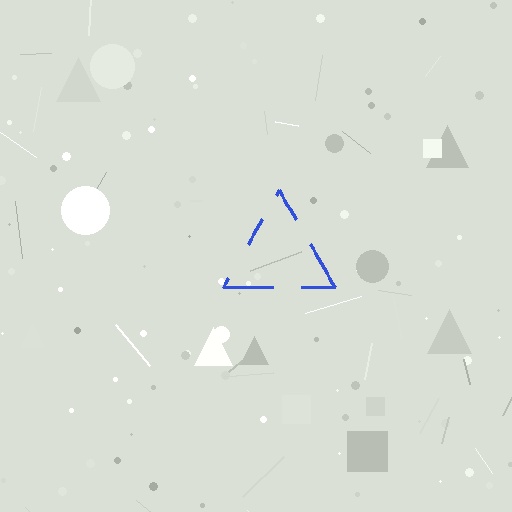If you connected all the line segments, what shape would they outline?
They would outline a triangle.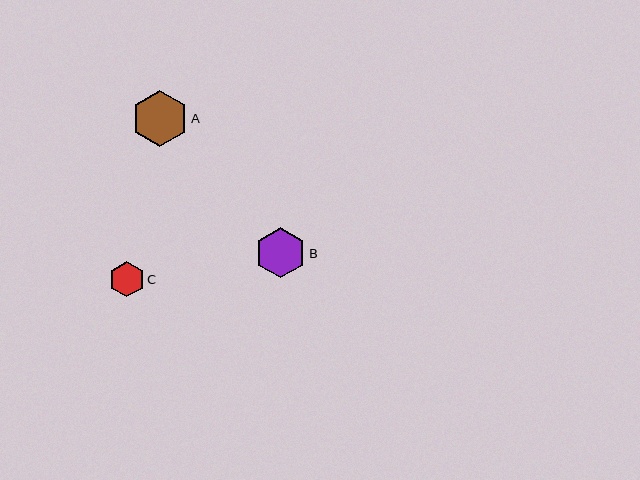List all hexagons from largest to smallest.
From largest to smallest: A, B, C.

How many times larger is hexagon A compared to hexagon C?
Hexagon A is approximately 1.6 times the size of hexagon C.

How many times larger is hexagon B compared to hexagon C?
Hexagon B is approximately 1.4 times the size of hexagon C.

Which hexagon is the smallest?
Hexagon C is the smallest with a size of approximately 35 pixels.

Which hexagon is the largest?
Hexagon A is the largest with a size of approximately 56 pixels.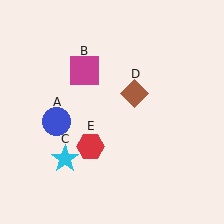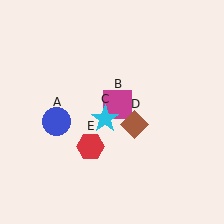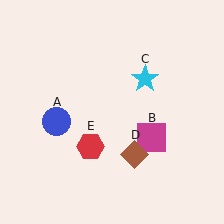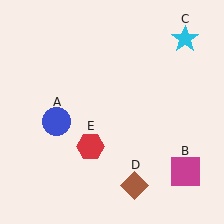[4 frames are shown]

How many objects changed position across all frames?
3 objects changed position: magenta square (object B), cyan star (object C), brown diamond (object D).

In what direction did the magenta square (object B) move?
The magenta square (object B) moved down and to the right.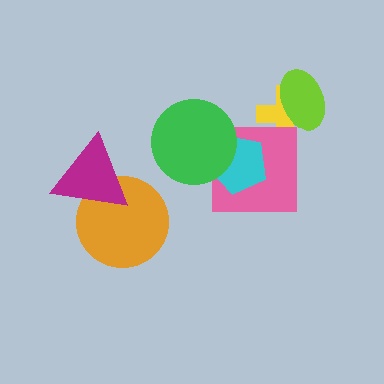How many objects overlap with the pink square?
2 objects overlap with the pink square.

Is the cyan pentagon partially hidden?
Yes, it is partially covered by another shape.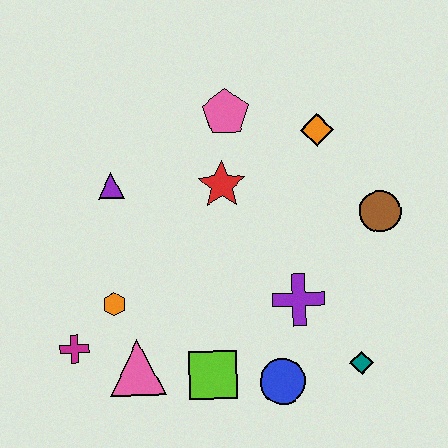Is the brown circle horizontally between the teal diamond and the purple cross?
No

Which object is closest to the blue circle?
The lime square is closest to the blue circle.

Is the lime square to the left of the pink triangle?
No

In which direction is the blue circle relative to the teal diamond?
The blue circle is to the left of the teal diamond.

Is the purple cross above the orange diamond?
No